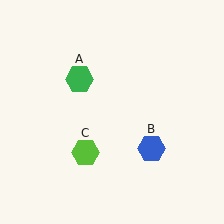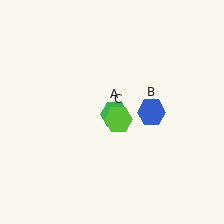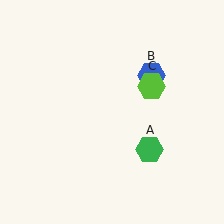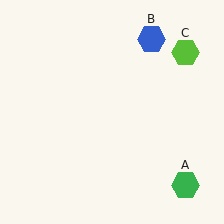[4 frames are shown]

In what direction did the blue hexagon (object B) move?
The blue hexagon (object B) moved up.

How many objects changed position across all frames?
3 objects changed position: green hexagon (object A), blue hexagon (object B), lime hexagon (object C).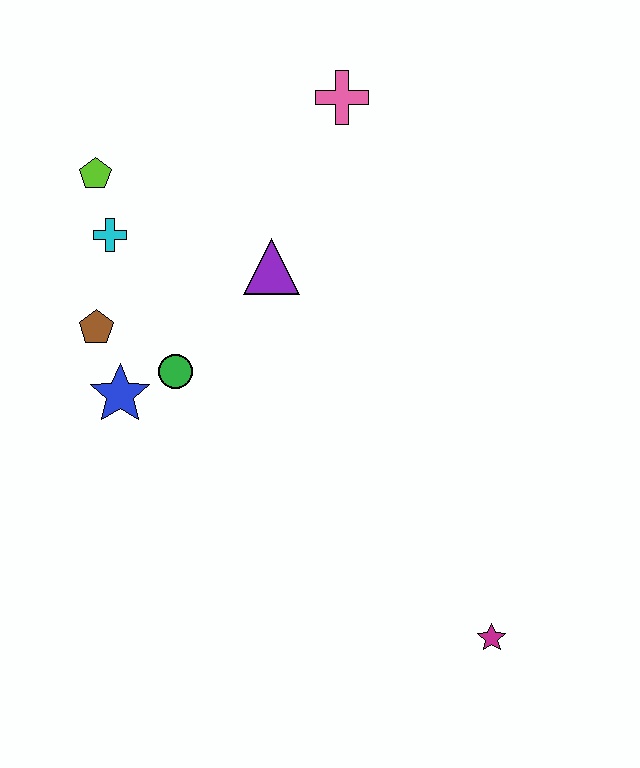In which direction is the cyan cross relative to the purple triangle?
The cyan cross is to the left of the purple triangle.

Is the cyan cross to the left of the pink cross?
Yes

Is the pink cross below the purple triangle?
No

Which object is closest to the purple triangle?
The green circle is closest to the purple triangle.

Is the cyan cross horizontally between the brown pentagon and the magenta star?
Yes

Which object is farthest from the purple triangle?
The magenta star is farthest from the purple triangle.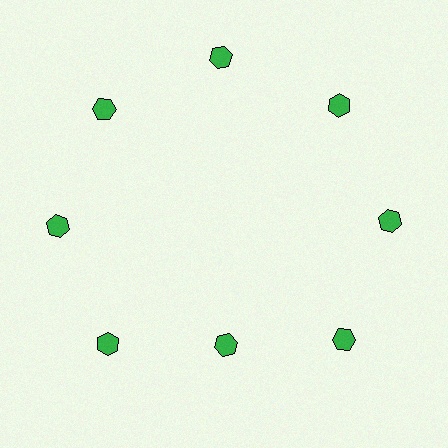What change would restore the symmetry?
The symmetry would be restored by moving it outward, back onto the ring so that all 8 hexagons sit at equal angles and equal distance from the center.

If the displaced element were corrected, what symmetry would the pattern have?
It would have 8-fold rotational symmetry — the pattern would map onto itself every 45 degrees.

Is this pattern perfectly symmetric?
No. The 8 green hexagons are arranged in a ring, but one element near the 6 o'clock position is pulled inward toward the center, breaking the 8-fold rotational symmetry.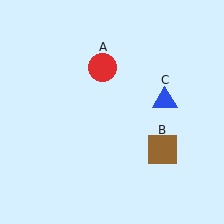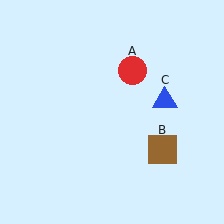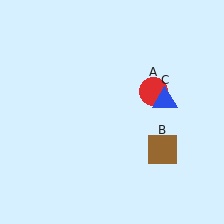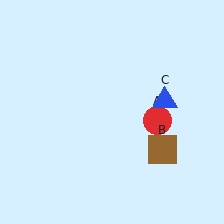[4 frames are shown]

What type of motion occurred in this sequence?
The red circle (object A) rotated clockwise around the center of the scene.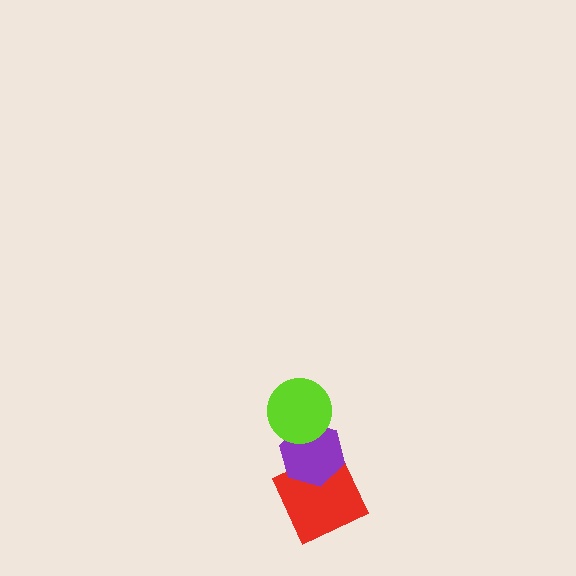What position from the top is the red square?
The red square is 3rd from the top.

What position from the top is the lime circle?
The lime circle is 1st from the top.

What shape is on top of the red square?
The purple hexagon is on top of the red square.